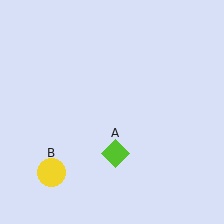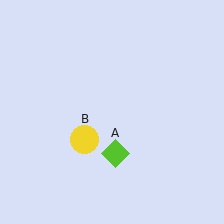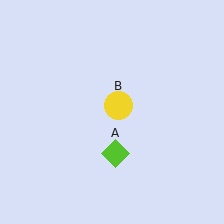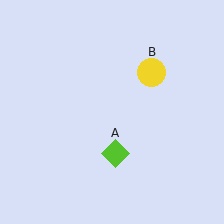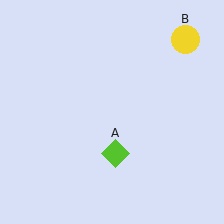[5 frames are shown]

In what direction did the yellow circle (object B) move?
The yellow circle (object B) moved up and to the right.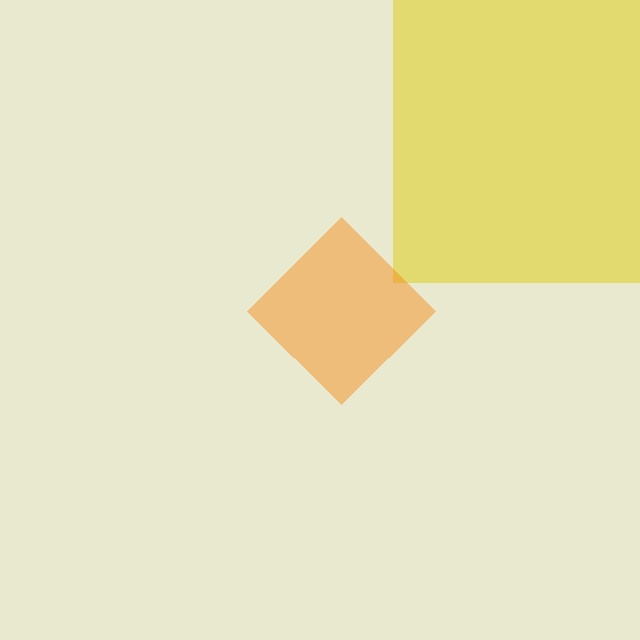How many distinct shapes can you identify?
There are 2 distinct shapes: a yellow square, an orange diamond.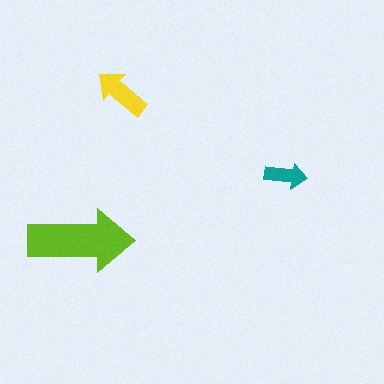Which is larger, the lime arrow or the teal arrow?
The lime one.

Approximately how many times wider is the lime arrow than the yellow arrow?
About 2 times wider.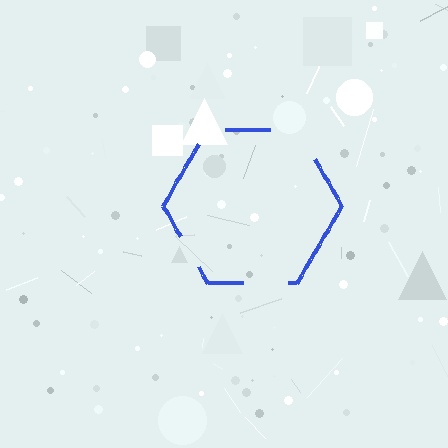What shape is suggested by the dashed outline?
The dashed outline suggests a hexagon.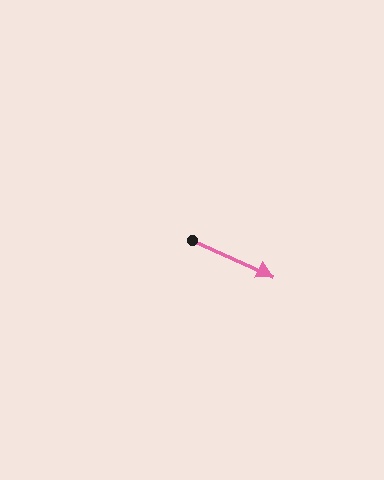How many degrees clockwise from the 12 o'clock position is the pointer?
Approximately 114 degrees.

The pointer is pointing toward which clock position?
Roughly 4 o'clock.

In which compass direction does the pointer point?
Southeast.